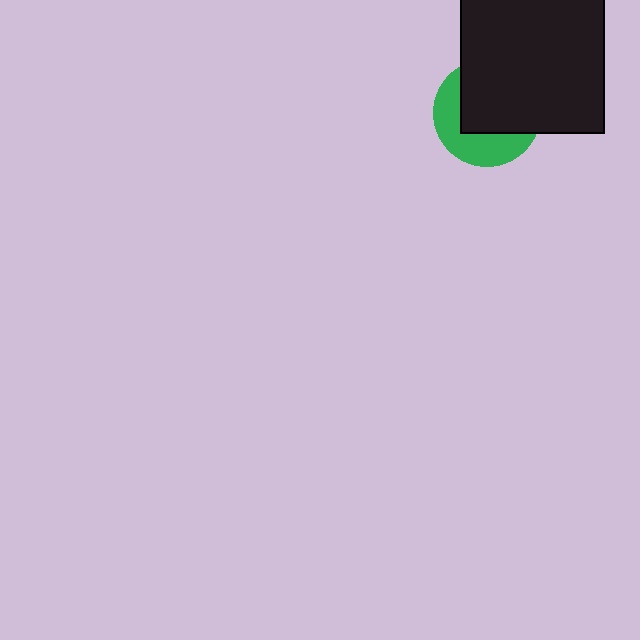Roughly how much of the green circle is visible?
A small part of it is visible (roughly 42%).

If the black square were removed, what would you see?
You would see the complete green circle.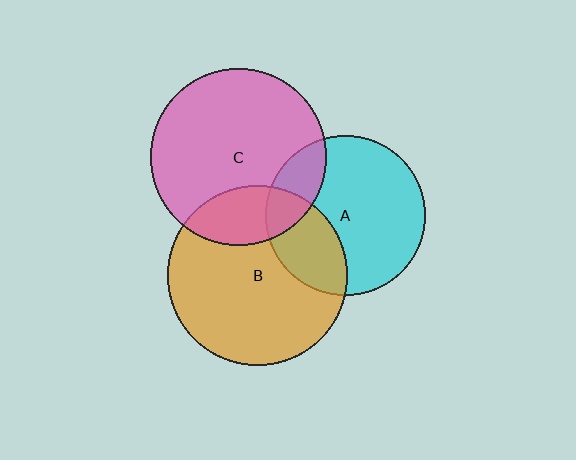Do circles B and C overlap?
Yes.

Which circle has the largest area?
Circle B (orange).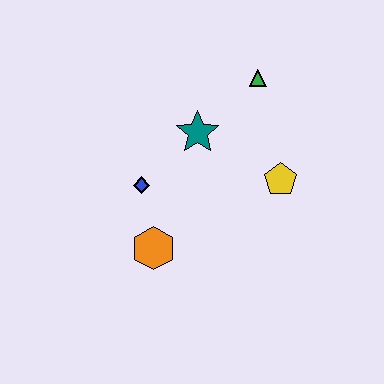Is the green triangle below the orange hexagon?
No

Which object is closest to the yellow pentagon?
The teal star is closest to the yellow pentagon.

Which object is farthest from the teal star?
The orange hexagon is farthest from the teal star.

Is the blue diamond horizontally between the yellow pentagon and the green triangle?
No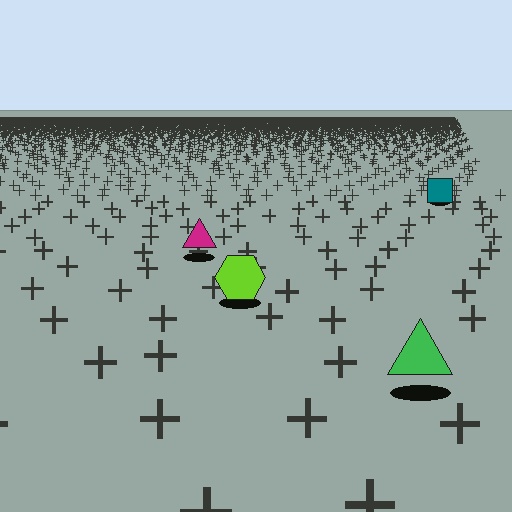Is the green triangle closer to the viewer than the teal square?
Yes. The green triangle is closer — you can tell from the texture gradient: the ground texture is coarser near it.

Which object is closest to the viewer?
The green triangle is closest. The texture marks near it are larger and more spread out.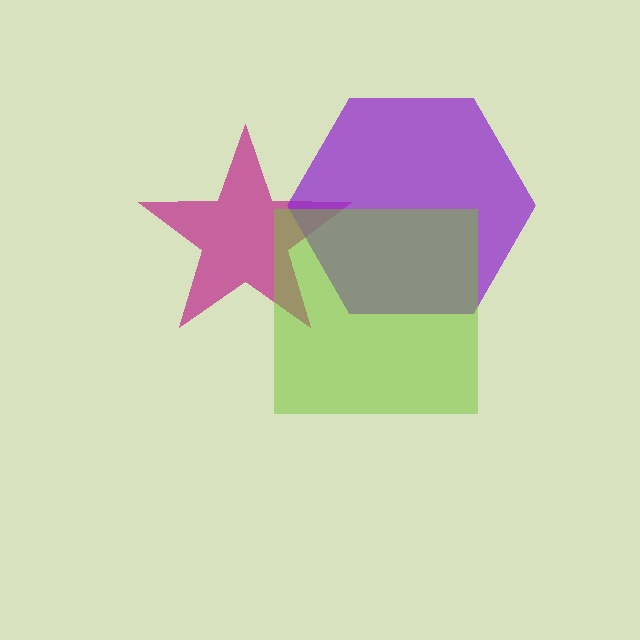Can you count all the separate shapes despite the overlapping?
Yes, there are 3 separate shapes.